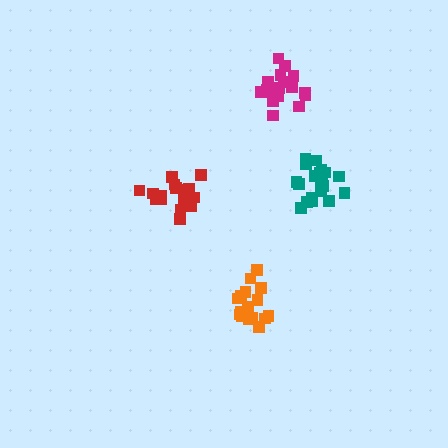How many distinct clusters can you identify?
There are 4 distinct clusters.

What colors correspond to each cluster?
The clusters are colored: orange, magenta, red, teal.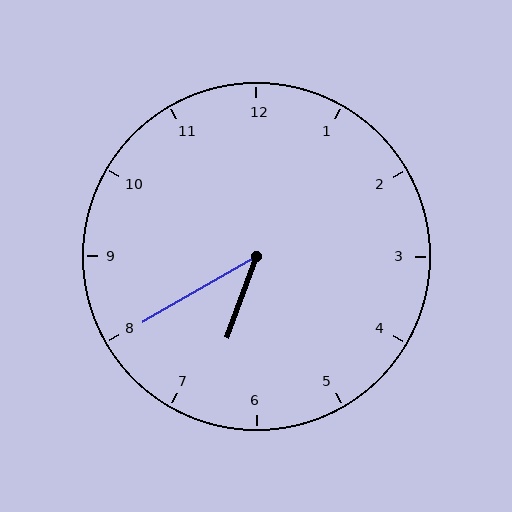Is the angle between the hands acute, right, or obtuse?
It is acute.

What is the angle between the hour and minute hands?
Approximately 40 degrees.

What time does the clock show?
6:40.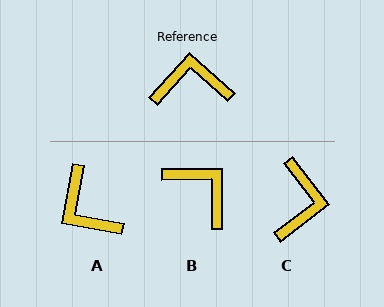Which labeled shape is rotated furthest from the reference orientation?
A, about 121 degrees away.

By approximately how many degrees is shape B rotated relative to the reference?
Approximately 48 degrees clockwise.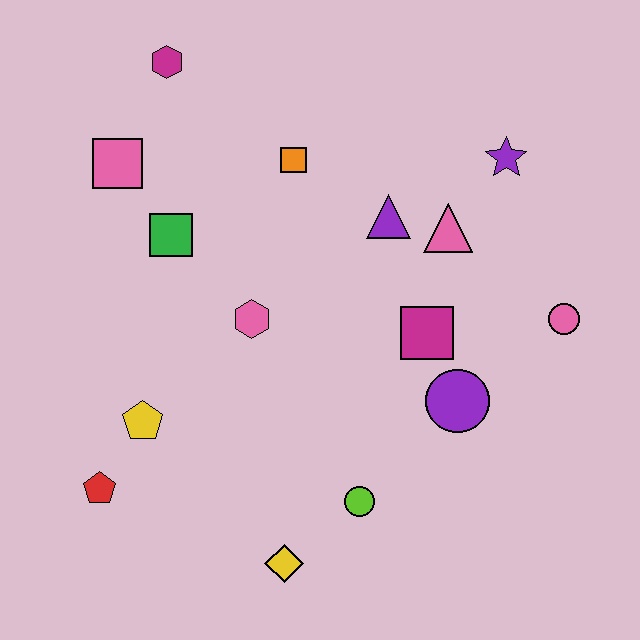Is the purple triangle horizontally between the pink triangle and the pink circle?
No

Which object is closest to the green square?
The pink square is closest to the green square.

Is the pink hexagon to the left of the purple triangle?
Yes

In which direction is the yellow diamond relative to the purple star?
The yellow diamond is below the purple star.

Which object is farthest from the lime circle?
The magenta hexagon is farthest from the lime circle.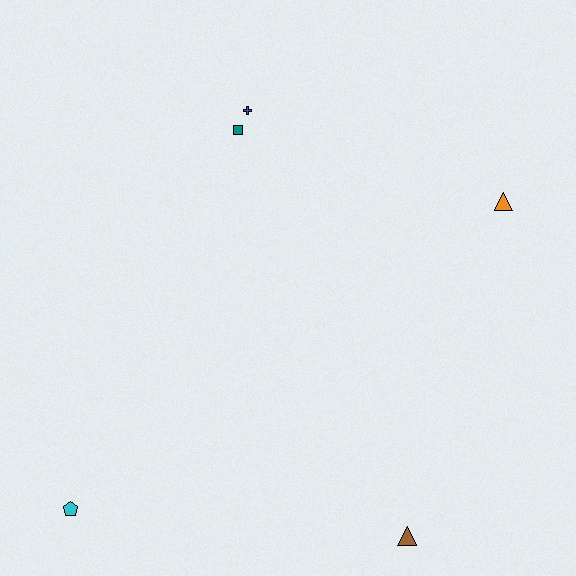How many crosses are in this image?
There is 1 cross.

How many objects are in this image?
There are 5 objects.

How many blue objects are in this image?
There is 1 blue object.